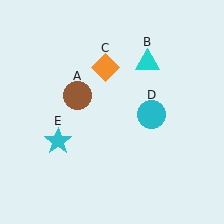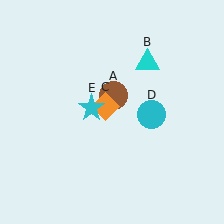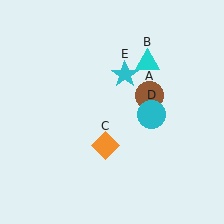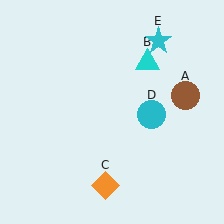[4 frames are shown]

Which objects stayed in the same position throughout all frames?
Cyan triangle (object B) and cyan circle (object D) remained stationary.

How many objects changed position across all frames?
3 objects changed position: brown circle (object A), orange diamond (object C), cyan star (object E).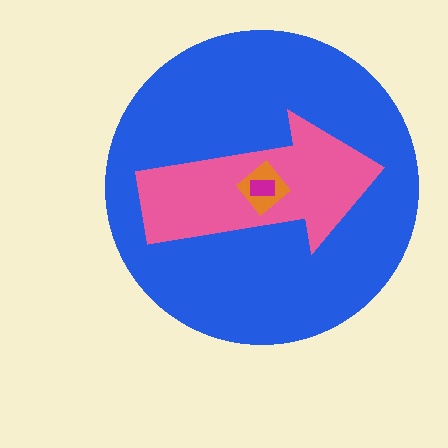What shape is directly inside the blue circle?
The pink arrow.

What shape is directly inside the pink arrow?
The orange diamond.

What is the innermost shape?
The magenta rectangle.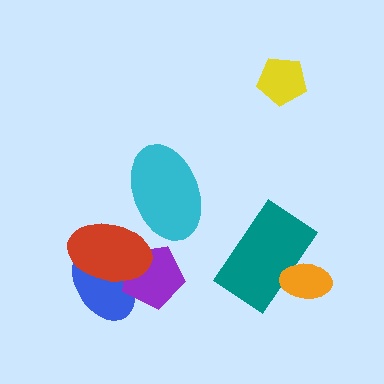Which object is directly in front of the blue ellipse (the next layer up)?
The purple pentagon is directly in front of the blue ellipse.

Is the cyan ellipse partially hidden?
No, no other shape covers it.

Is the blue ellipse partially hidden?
Yes, it is partially covered by another shape.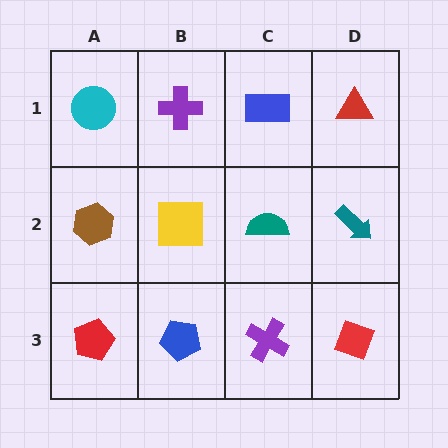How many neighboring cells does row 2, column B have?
4.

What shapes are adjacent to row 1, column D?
A teal arrow (row 2, column D), a blue rectangle (row 1, column C).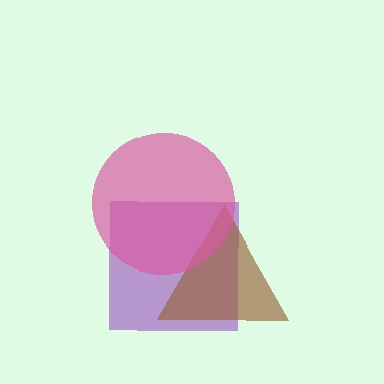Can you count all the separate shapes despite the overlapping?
Yes, there are 3 separate shapes.